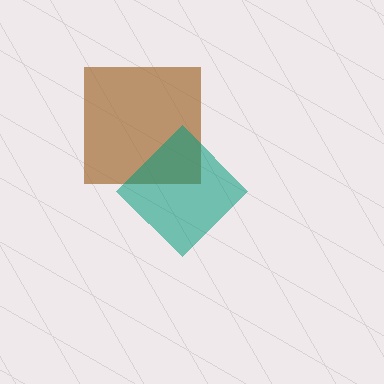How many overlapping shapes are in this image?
There are 2 overlapping shapes in the image.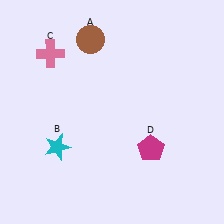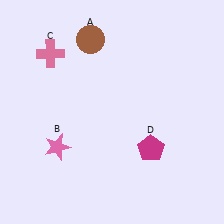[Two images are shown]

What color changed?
The star (B) changed from cyan in Image 1 to pink in Image 2.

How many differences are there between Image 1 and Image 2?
There is 1 difference between the two images.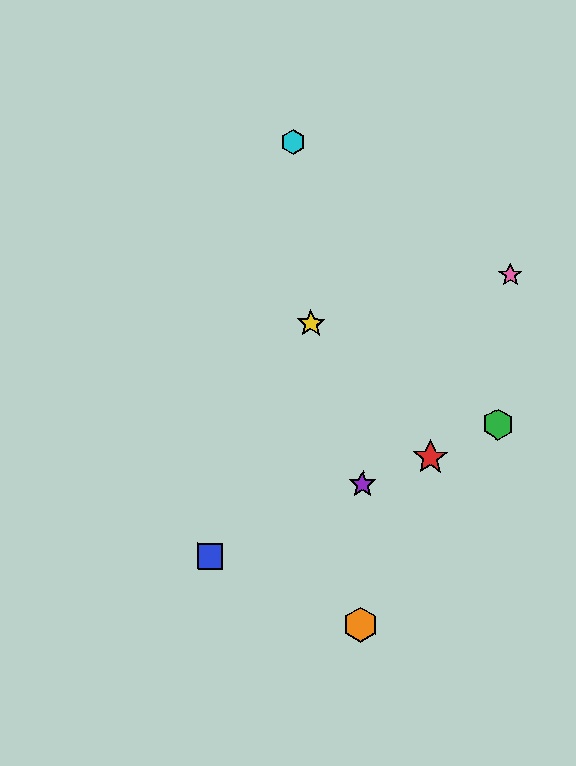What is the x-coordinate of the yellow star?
The yellow star is at x≈311.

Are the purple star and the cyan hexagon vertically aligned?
No, the purple star is at x≈363 and the cyan hexagon is at x≈293.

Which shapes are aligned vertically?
The purple star, the orange hexagon are aligned vertically.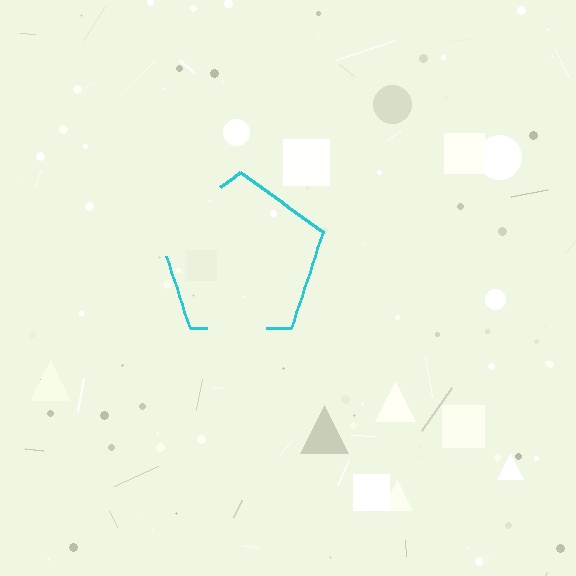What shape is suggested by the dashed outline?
The dashed outline suggests a pentagon.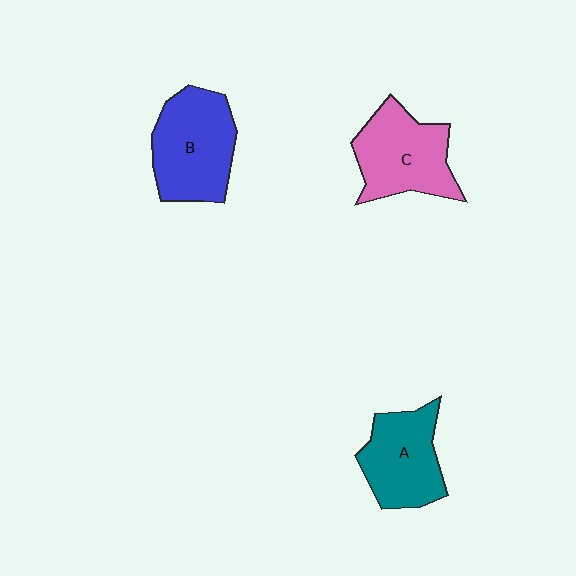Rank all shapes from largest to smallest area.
From largest to smallest: B (blue), C (pink), A (teal).